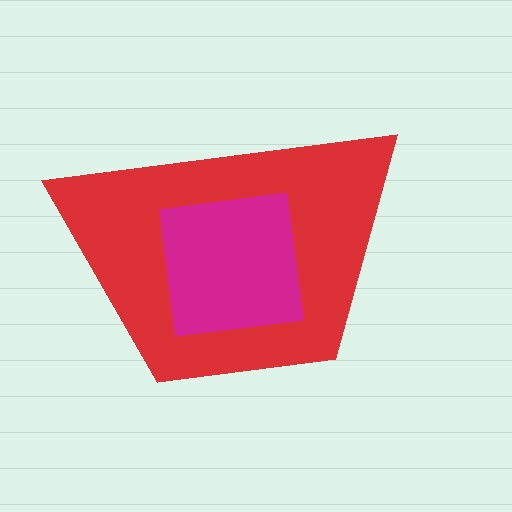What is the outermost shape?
The red trapezoid.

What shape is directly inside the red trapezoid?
The magenta square.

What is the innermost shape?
The magenta square.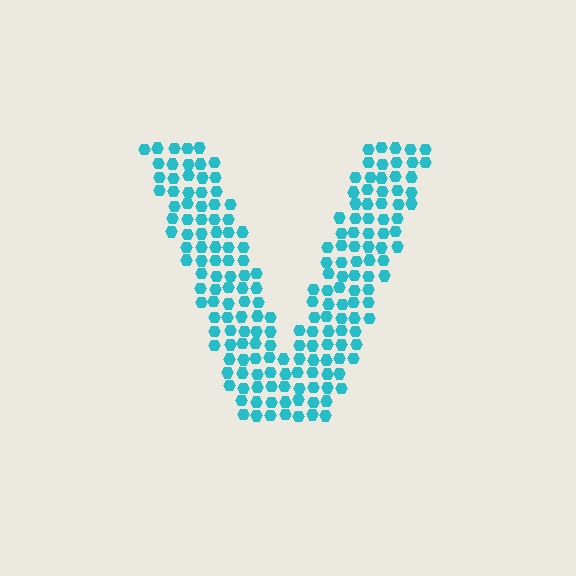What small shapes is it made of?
It is made of small hexagons.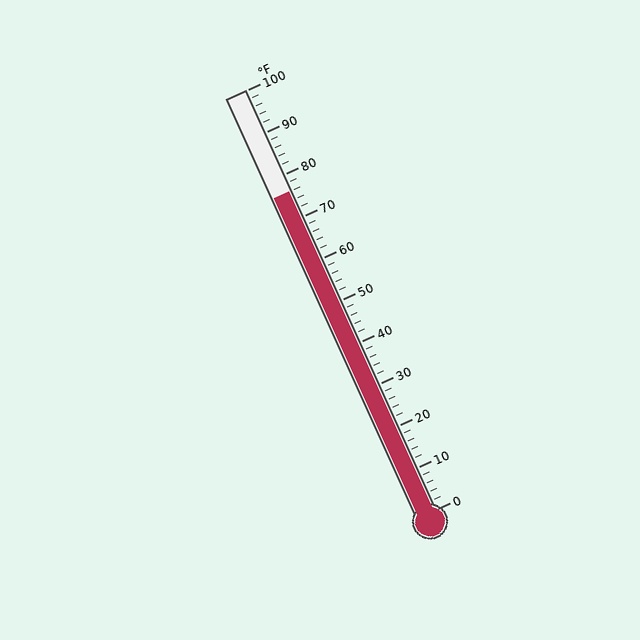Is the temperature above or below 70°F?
The temperature is above 70°F.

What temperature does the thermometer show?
The thermometer shows approximately 76°F.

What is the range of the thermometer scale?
The thermometer scale ranges from 0°F to 100°F.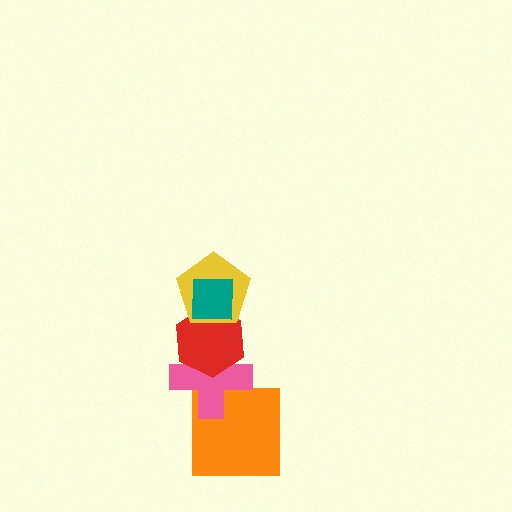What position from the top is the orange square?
The orange square is 5th from the top.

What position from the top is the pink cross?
The pink cross is 4th from the top.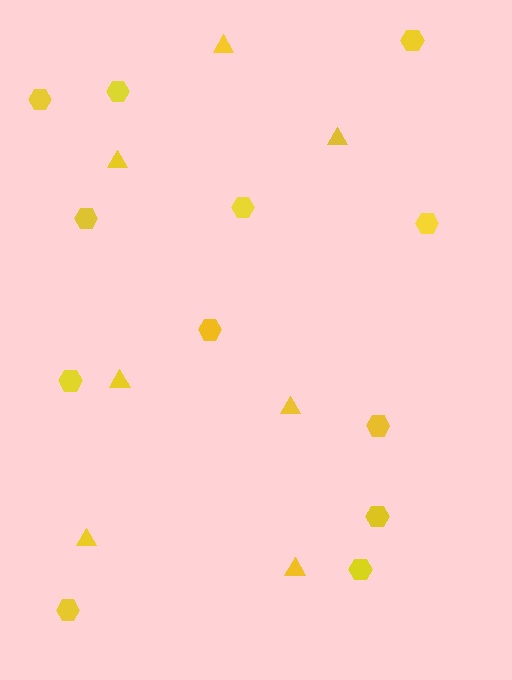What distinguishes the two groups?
There are 2 groups: one group of triangles (7) and one group of hexagons (12).